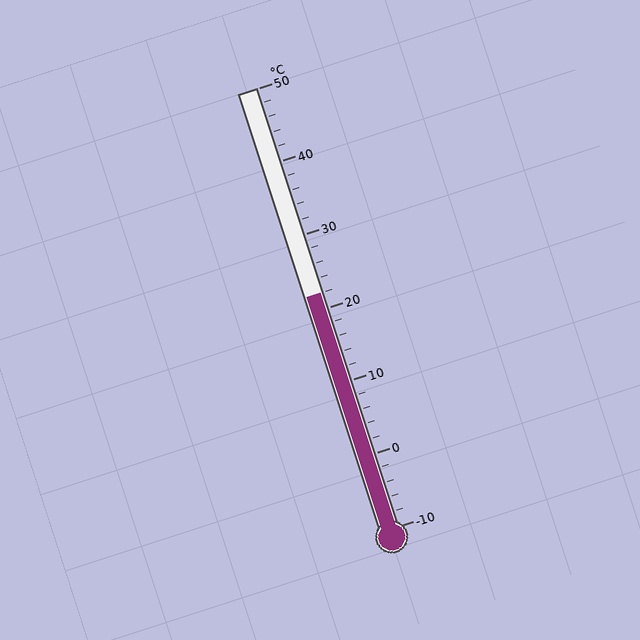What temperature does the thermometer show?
The thermometer shows approximately 22°C.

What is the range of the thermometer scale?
The thermometer scale ranges from -10°C to 50°C.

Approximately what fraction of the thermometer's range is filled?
The thermometer is filled to approximately 55% of its range.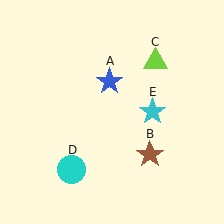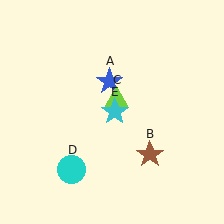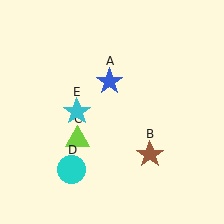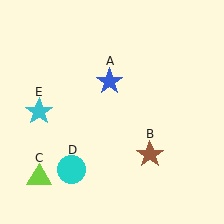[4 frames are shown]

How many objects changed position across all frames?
2 objects changed position: lime triangle (object C), cyan star (object E).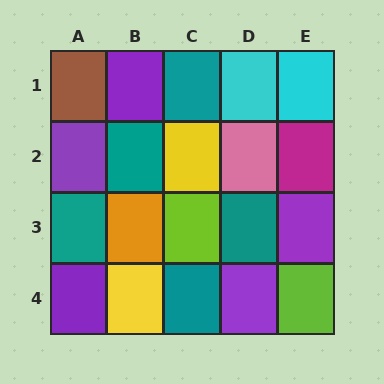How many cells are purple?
5 cells are purple.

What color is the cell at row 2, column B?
Teal.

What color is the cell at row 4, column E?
Lime.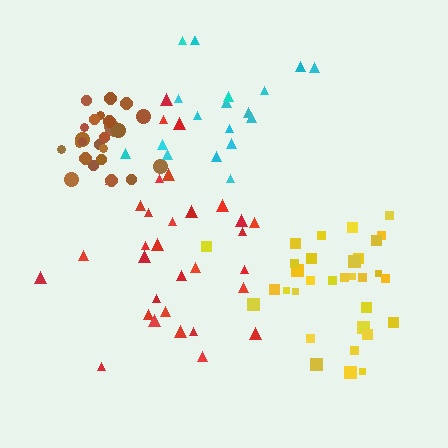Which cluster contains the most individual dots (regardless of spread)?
Yellow (33).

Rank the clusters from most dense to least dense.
brown, yellow, cyan, red.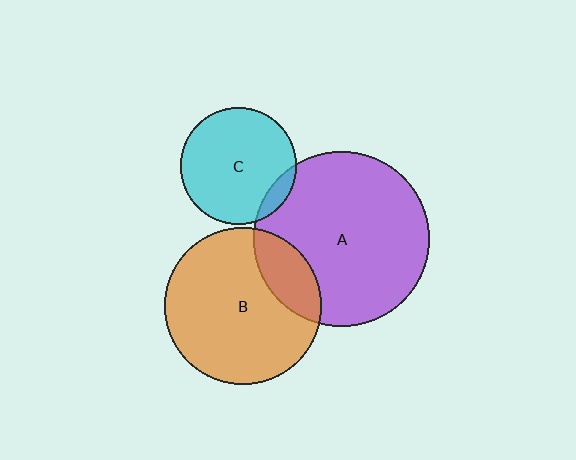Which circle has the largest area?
Circle A (purple).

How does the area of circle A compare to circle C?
Approximately 2.3 times.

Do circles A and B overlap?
Yes.